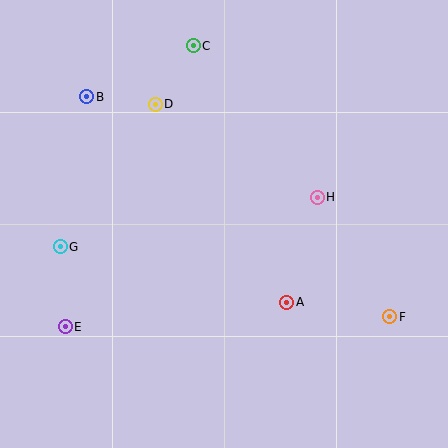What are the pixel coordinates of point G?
Point G is at (60, 247).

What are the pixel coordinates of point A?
Point A is at (287, 302).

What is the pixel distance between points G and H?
The distance between G and H is 261 pixels.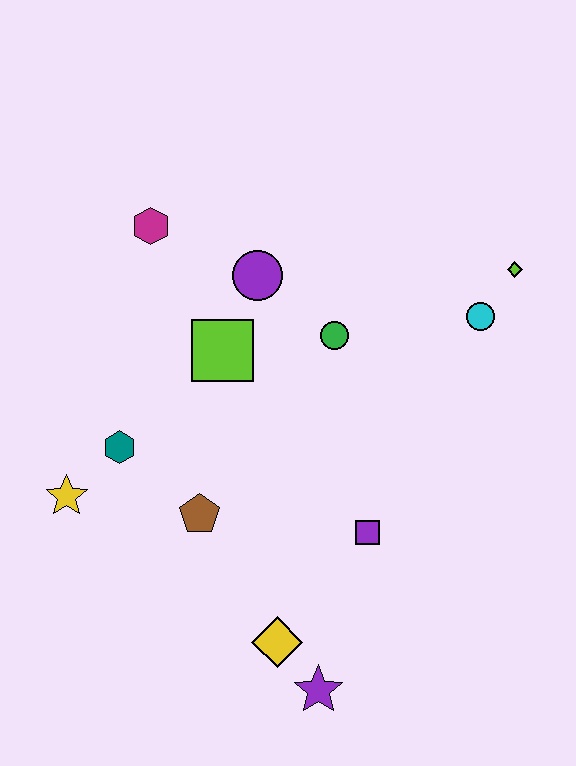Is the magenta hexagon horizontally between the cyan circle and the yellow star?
Yes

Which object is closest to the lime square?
The purple circle is closest to the lime square.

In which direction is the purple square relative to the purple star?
The purple square is above the purple star.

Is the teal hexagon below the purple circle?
Yes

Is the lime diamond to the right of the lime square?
Yes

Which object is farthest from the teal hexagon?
The lime diamond is farthest from the teal hexagon.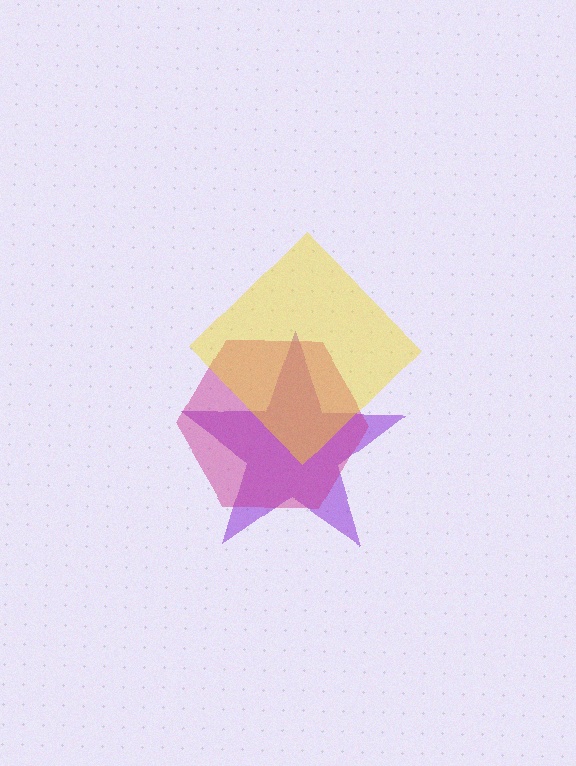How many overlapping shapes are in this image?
There are 3 overlapping shapes in the image.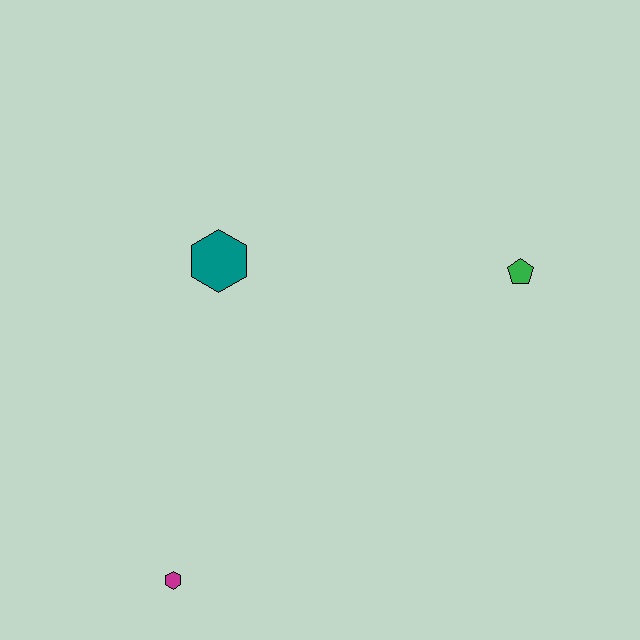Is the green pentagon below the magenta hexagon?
No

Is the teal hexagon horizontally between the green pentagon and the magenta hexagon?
Yes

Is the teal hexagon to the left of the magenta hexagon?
No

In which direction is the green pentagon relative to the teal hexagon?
The green pentagon is to the right of the teal hexagon.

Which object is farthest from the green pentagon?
The magenta hexagon is farthest from the green pentagon.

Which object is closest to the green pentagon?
The teal hexagon is closest to the green pentagon.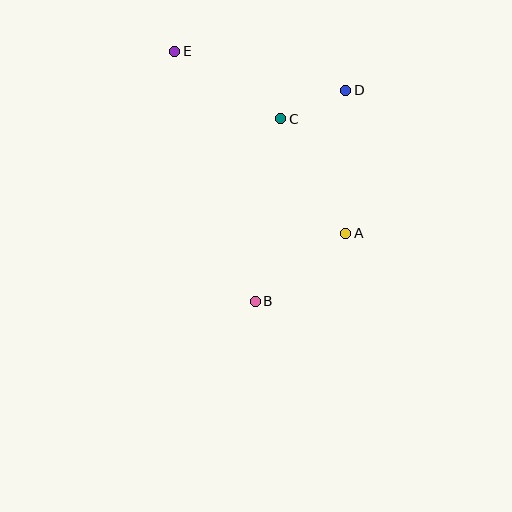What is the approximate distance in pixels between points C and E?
The distance between C and E is approximately 126 pixels.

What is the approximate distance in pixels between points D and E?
The distance between D and E is approximately 176 pixels.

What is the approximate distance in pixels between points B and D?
The distance between B and D is approximately 229 pixels.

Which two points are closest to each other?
Points C and D are closest to each other.